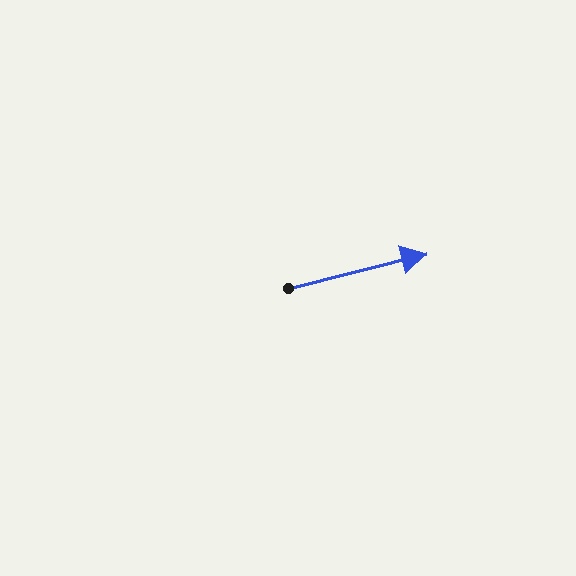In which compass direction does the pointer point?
East.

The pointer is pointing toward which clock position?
Roughly 3 o'clock.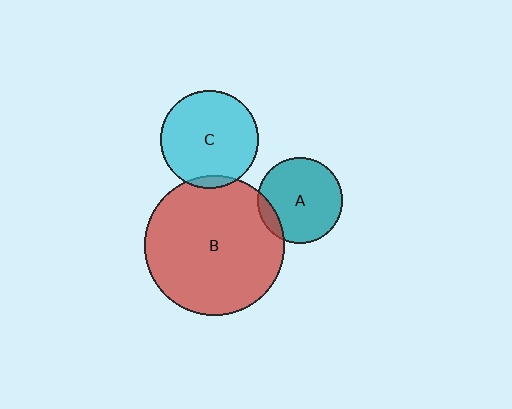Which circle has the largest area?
Circle B (red).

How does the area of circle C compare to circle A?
Approximately 1.3 times.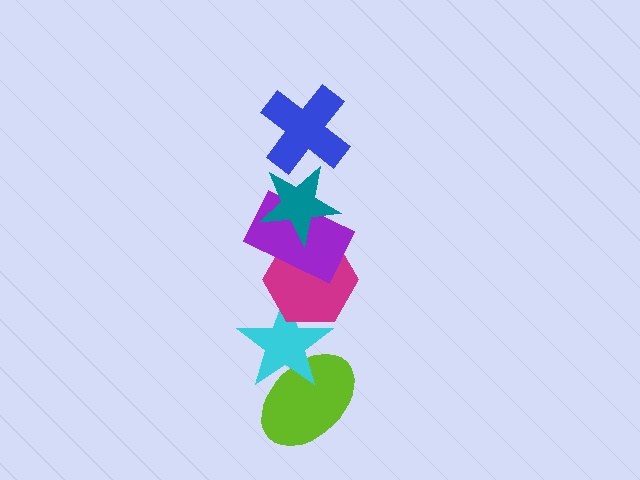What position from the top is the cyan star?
The cyan star is 5th from the top.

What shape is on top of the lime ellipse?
The cyan star is on top of the lime ellipse.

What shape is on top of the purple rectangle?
The teal star is on top of the purple rectangle.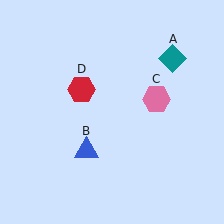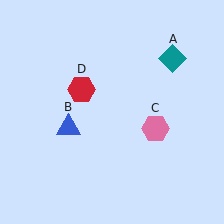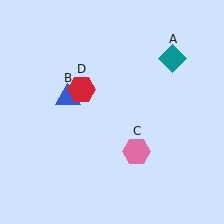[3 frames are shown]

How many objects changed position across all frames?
2 objects changed position: blue triangle (object B), pink hexagon (object C).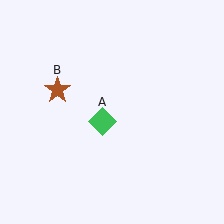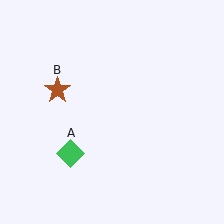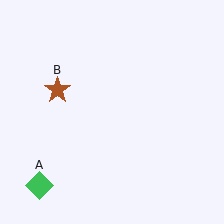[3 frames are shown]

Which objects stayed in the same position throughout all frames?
Brown star (object B) remained stationary.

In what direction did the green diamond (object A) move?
The green diamond (object A) moved down and to the left.